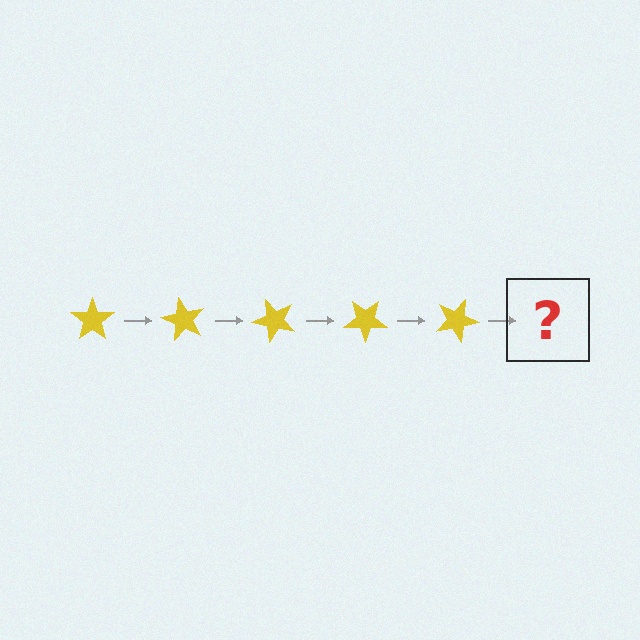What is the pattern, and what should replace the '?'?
The pattern is that the star rotates 60 degrees each step. The '?' should be a yellow star rotated 300 degrees.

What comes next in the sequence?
The next element should be a yellow star rotated 300 degrees.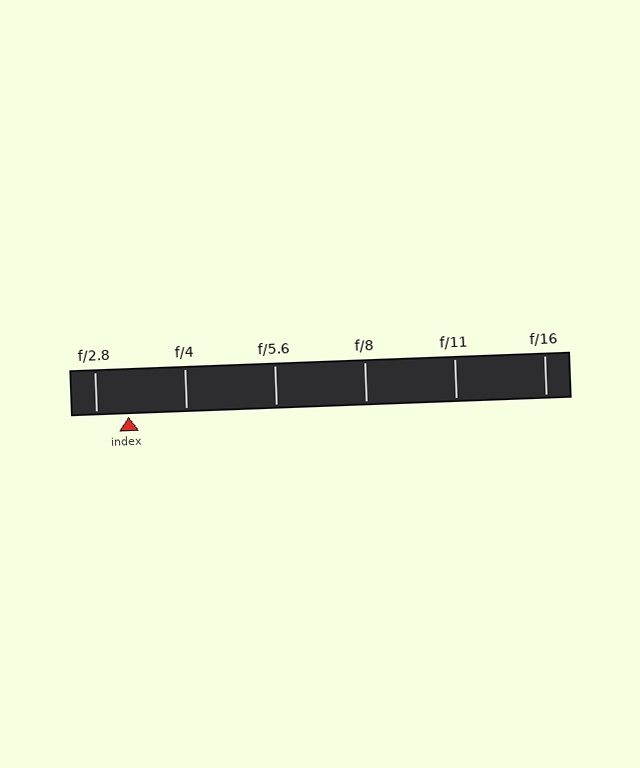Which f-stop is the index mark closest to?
The index mark is closest to f/2.8.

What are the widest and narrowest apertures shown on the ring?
The widest aperture shown is f/2.8 and the narrowest is f/16.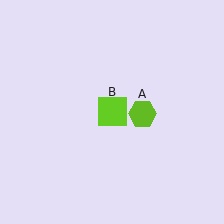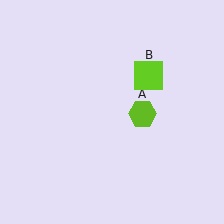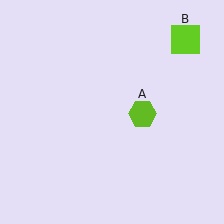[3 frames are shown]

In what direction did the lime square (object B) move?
The lime square (object B) moved up and to the right.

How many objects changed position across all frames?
1 object changed position: lime square (object B).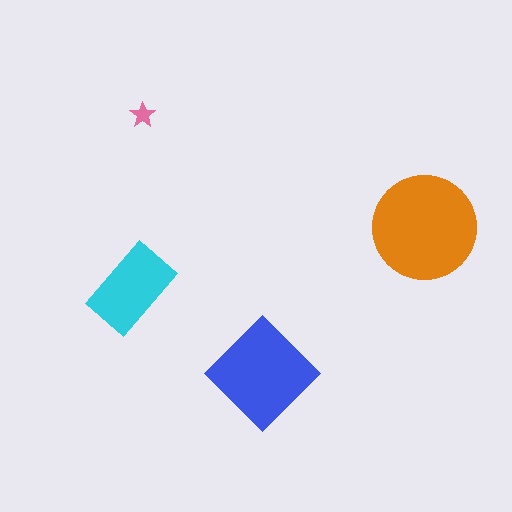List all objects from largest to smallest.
The orange circle, the blue diamond, the cyan rectangle, the pink star.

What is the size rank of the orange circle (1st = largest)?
1st.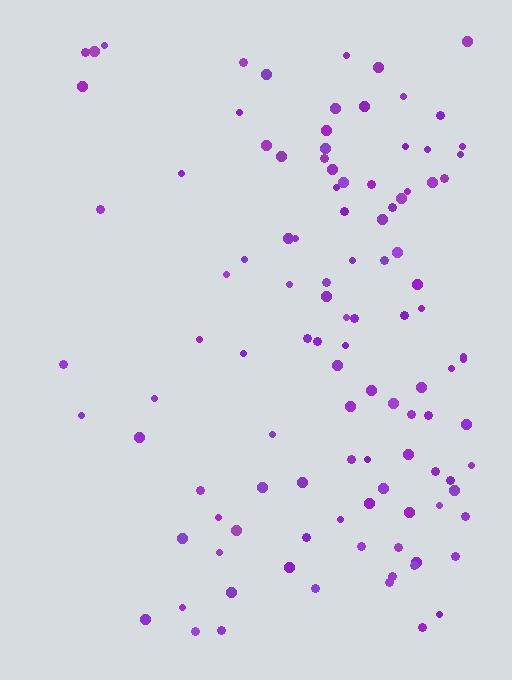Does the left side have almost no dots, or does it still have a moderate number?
Still a moderate number, just noticeably fewer than the right.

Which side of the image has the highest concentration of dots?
The right.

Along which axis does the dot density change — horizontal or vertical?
Horizontal.